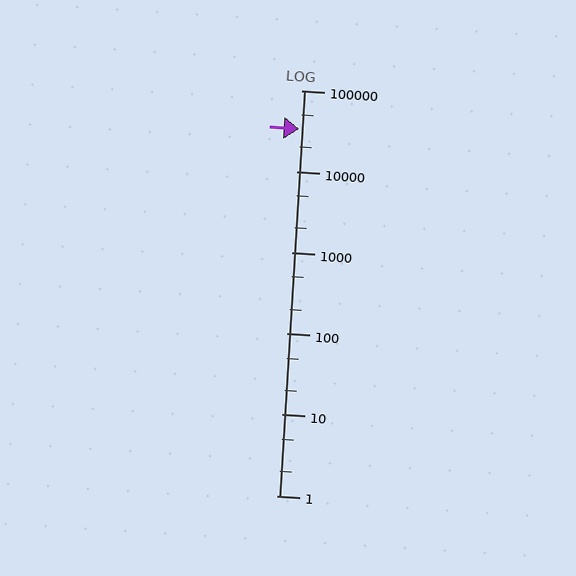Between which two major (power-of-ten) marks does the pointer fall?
The pointer is between 10000 and 100000.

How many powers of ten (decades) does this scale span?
The scale spans 5 decades, from 1 to 100000.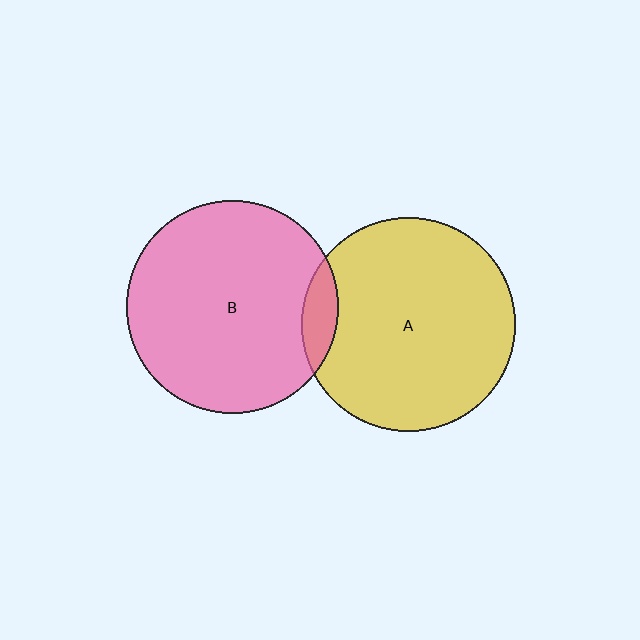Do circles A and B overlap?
Yes.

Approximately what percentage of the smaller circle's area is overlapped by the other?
Approximately 10%.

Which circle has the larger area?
Circle A (yellow).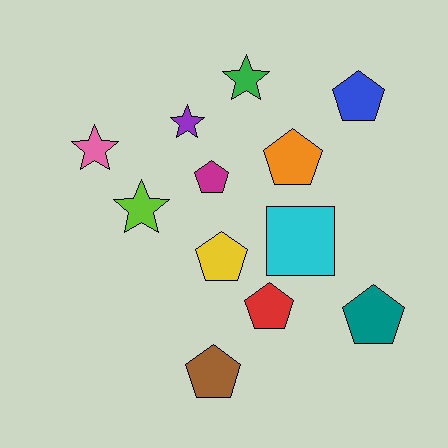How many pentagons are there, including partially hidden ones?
There are 7 pentagons.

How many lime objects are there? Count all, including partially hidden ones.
There is 1 lime object.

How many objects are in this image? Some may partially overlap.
There are 12 objects.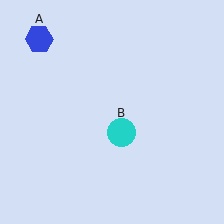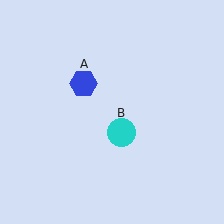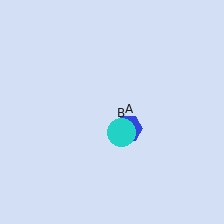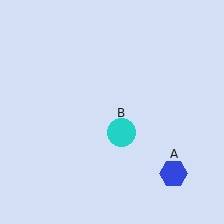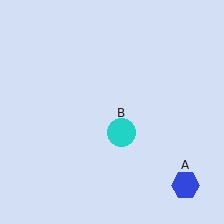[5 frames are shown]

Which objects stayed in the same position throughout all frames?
Cyan circle (object B) remained stationary.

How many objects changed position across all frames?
1 object changed position: blue hexagon (object A).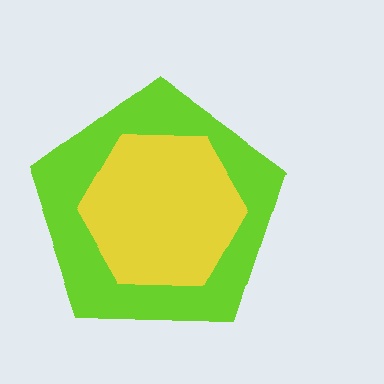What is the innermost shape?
The yellow hexagon.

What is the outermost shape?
The lime pentagon.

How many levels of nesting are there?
2.